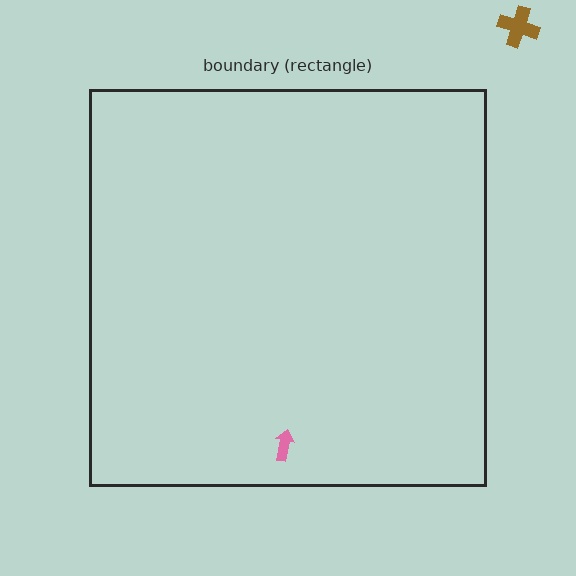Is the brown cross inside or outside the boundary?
Outside.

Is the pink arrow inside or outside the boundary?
Inside.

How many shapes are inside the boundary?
1 inside, 1 outside.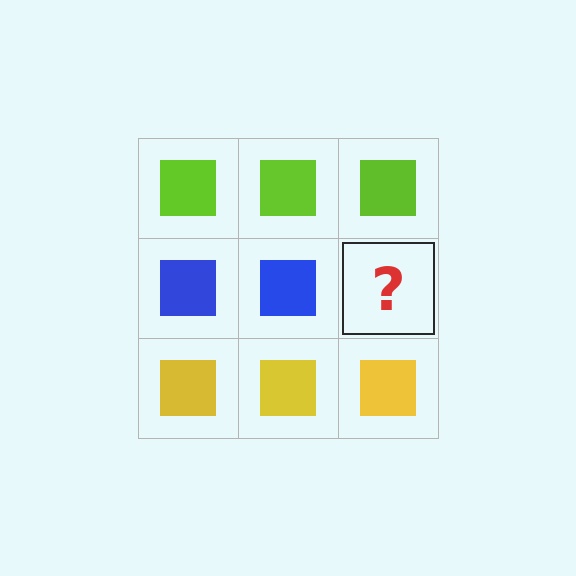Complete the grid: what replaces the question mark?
The question mark should be replaced with a blue square.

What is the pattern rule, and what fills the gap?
The rule is that each row has a consistent color. The gap should be filled with a blue square.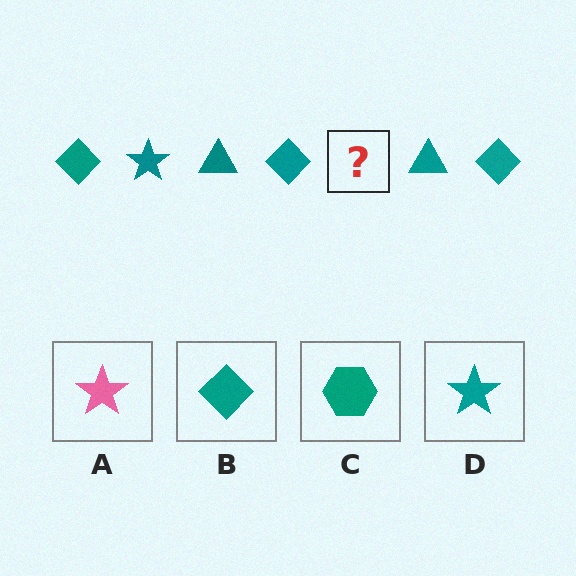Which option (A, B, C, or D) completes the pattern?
D.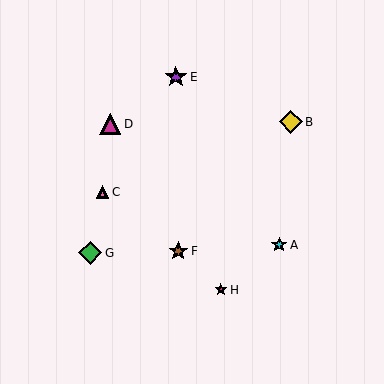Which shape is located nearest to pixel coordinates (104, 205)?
The pink triangle (labeled C) at (103, 192) is nearest to that location.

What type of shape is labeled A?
Shape A is a cyan star.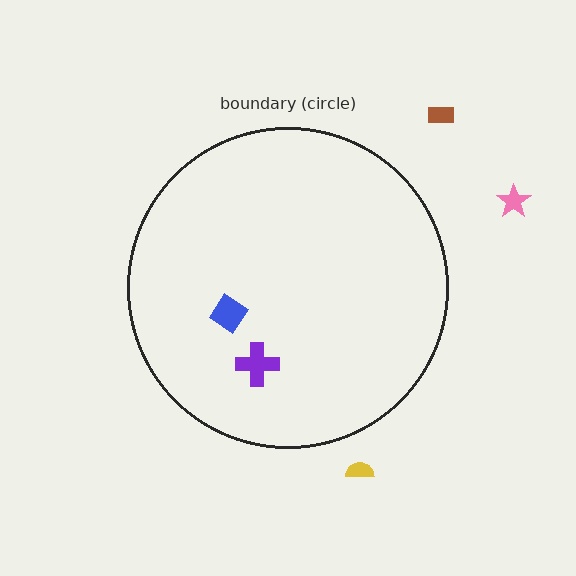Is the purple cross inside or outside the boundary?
Inside.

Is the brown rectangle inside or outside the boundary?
Outside.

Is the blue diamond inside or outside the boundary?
Inside.